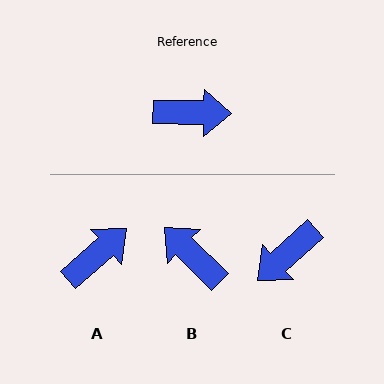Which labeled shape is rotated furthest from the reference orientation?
C, about 137 degrees away.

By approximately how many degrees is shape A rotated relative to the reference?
Approximately 42 degrees counter-clockwise.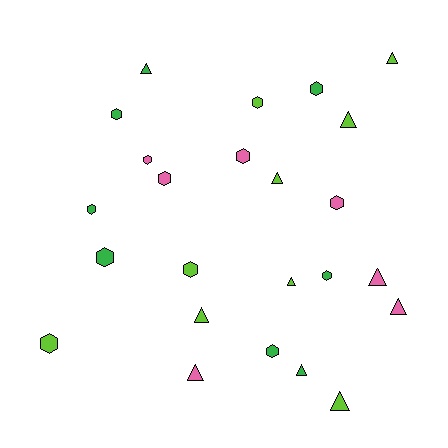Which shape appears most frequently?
Hexagon, with 13 objects.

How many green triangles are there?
There are 2 green triangles.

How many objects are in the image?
There are 24 objects.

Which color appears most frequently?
Lime, with 9 objects.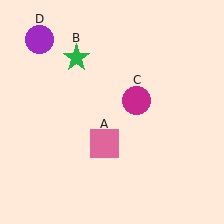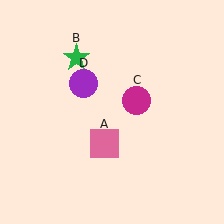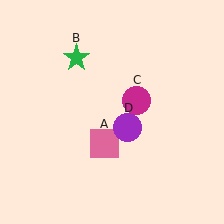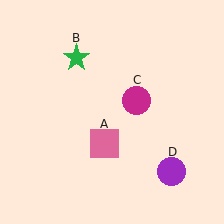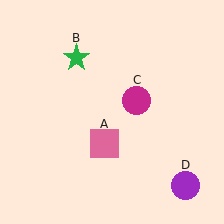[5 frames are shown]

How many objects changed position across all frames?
1 object changed position: purple circle (object D).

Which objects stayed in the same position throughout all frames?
Pink square (object A) and green star (object B) and magenta circle (object C) remained stationary.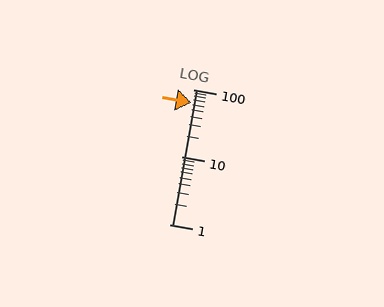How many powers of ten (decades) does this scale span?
The scale spans 2 decades, from 1 to 100.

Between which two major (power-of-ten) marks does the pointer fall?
The pointer is between 10 and 100.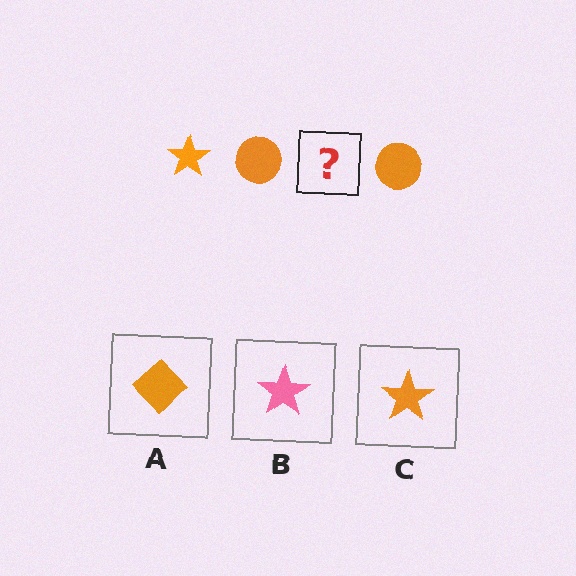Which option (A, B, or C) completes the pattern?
C.